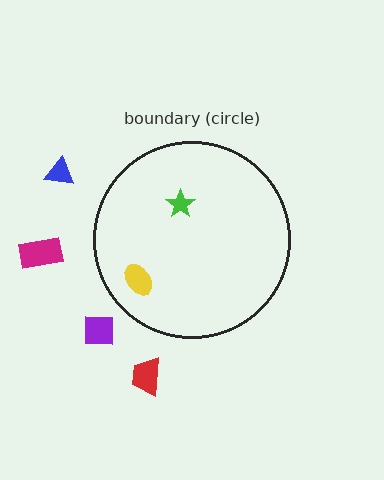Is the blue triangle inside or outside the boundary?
Outside.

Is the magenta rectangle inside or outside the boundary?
Outside.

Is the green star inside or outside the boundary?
Inside.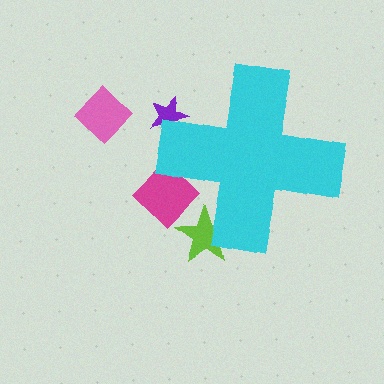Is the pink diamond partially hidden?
No, the pink diamond is fully visible.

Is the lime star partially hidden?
Yes, the lime star is partially hidden behind the cyan cross.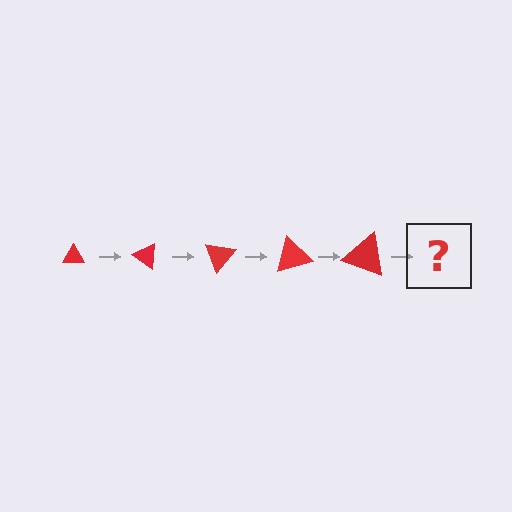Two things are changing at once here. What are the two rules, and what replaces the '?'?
The two rules are that the triangle grows larger each step and it rotates 35 degrees each step. The '?' should be a triangle, larger than the previous one and rotated 175 degrees from the start.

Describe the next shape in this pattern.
It should be a triangle, larger than the previous one and rotated 175 degrees from the start.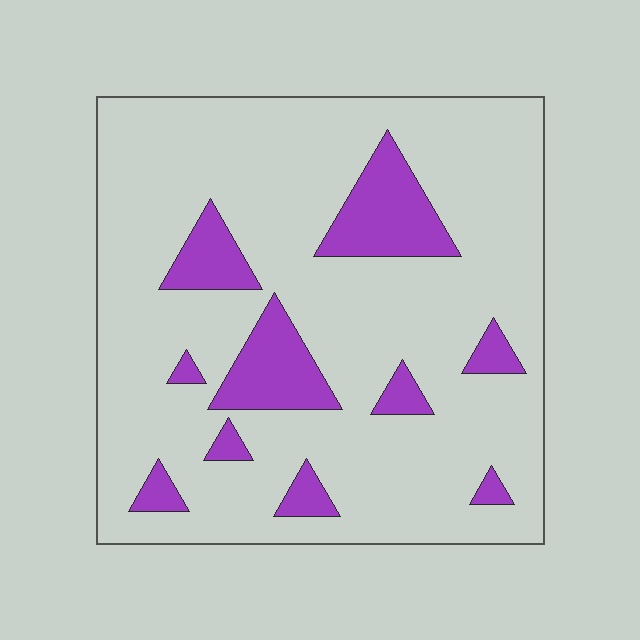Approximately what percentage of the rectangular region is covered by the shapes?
Approximately 15%.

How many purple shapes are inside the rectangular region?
10.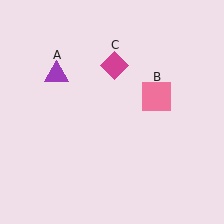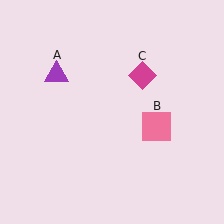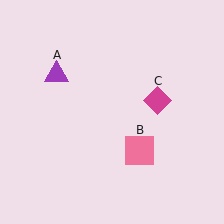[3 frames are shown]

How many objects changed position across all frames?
2 objects changed position: pink square (object B), magenta diamond (object C).